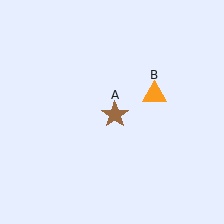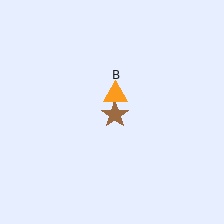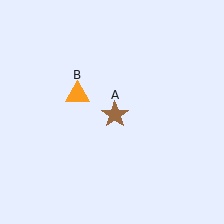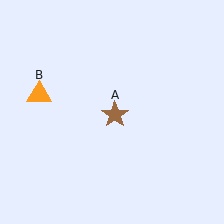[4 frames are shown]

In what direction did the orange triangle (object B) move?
The orange triangle (object B) moved left.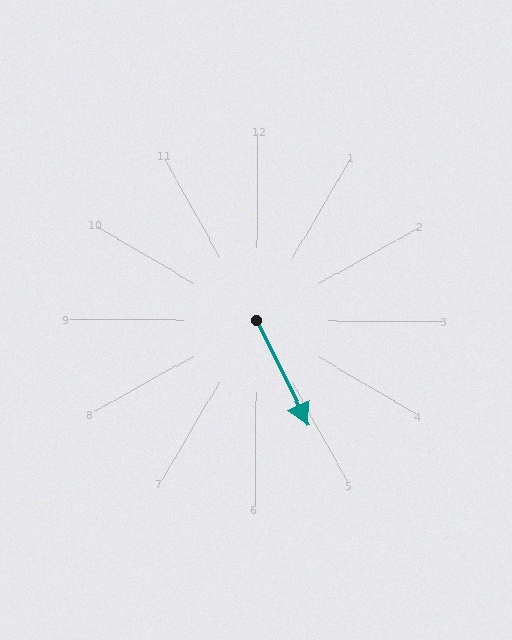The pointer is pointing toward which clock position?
Roughly 5 o'clock.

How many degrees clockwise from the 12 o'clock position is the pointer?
Approximately 153 degrees.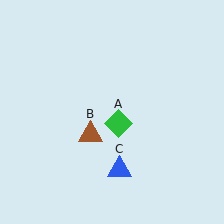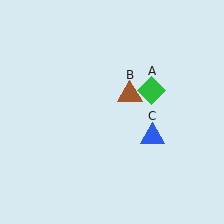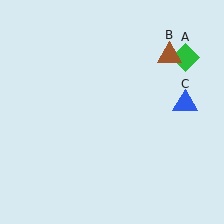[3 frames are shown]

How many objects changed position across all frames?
3 objects changed position: green diamond (object A), brown triangle (object B), blue triangle (object C).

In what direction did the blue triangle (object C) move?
The blue triangle (object C) moved up and to the right.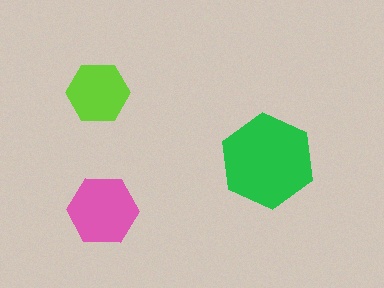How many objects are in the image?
There are 3 objects in the image.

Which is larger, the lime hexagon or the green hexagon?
The green one.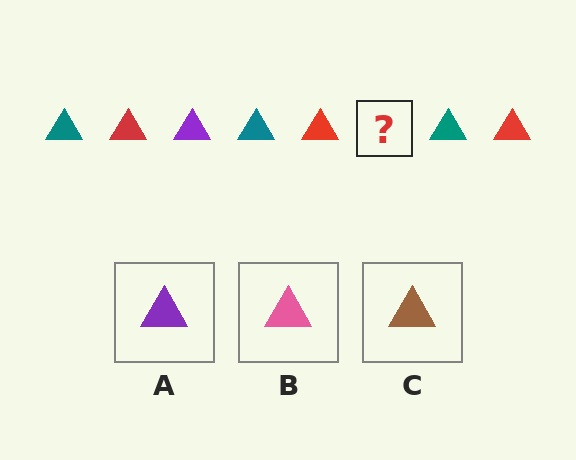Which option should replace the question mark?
Option A.